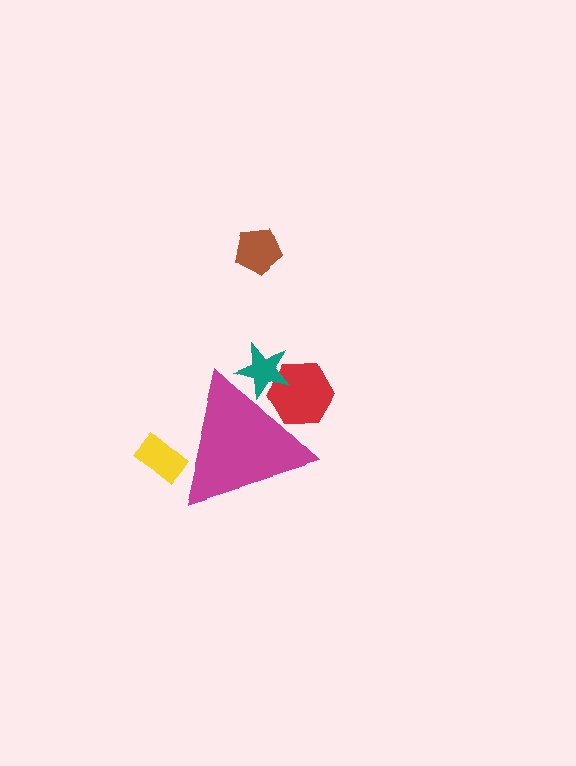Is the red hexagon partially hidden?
Yes, the red hexagon is partially hidden behind the magenta triangle.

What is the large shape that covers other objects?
A magenta triangle.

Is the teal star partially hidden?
Yes, the teal star is partially hidden behind the magenta triangle.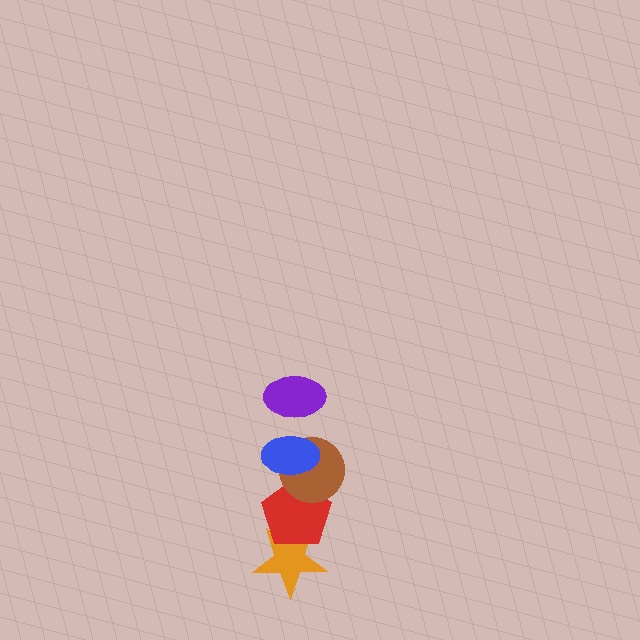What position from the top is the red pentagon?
The red pentagon is 4th from the top.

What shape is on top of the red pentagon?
The brown circle is on top of the red pentagon.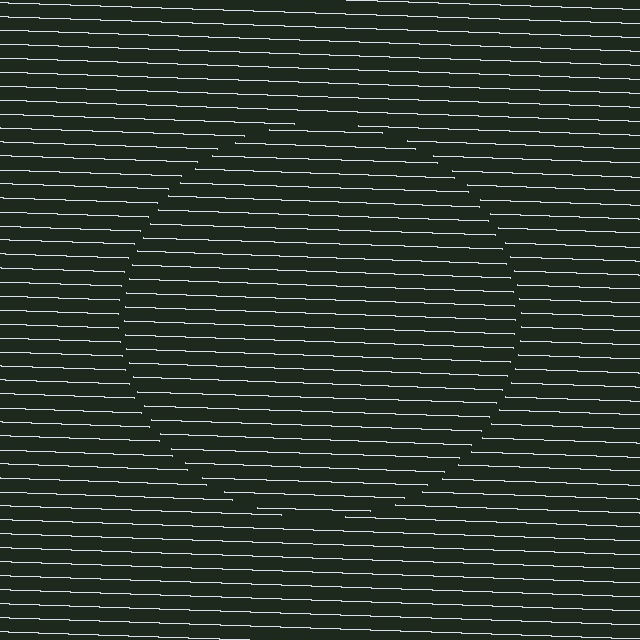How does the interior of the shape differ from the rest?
The interior of the shape contains the same grating, shifted by half a period — the contour is defined by the phase discontinuity where line-ends from the inner and outer gratings abut.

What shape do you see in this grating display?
An illusory circle. The interior of the shape contains the same grating, shifted by half a period — the contour is defined by the phase discontinuity where line-ends from the inner and outer gratings abut.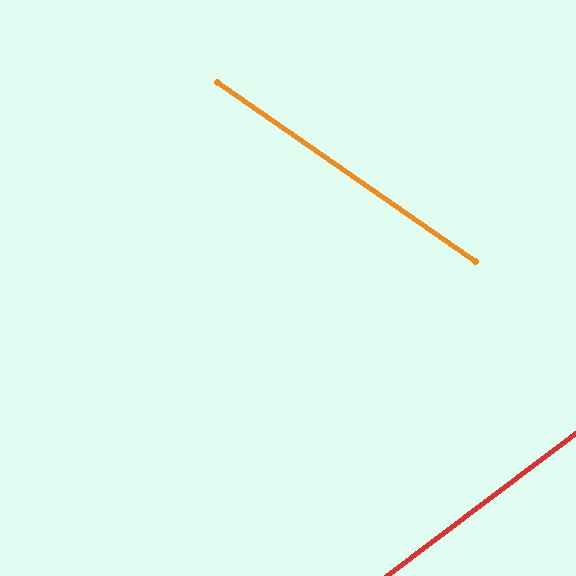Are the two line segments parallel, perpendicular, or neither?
Neither parallel nor perpendicular — they differ by about 72°.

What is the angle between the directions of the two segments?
Approximately 72 degrees.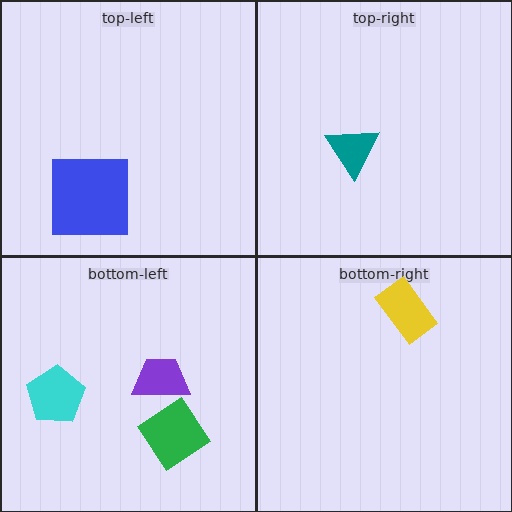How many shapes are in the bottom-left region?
3.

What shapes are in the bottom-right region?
The yellow rectangle.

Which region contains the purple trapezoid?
The bottom-left region.